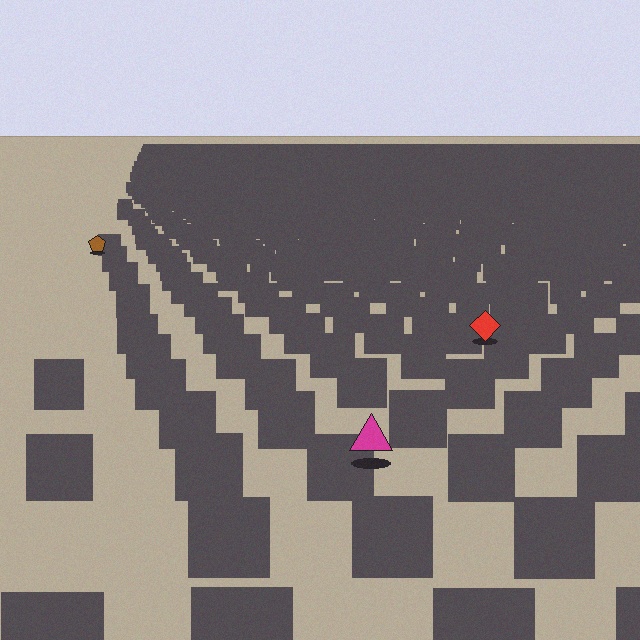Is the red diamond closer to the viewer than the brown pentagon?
Yes. The red diamond is closer — you can tell from the texture gradient: the ground texture is coarser near it.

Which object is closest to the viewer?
The magenta triangle is closest. The texture marks near it are larger and more spread out.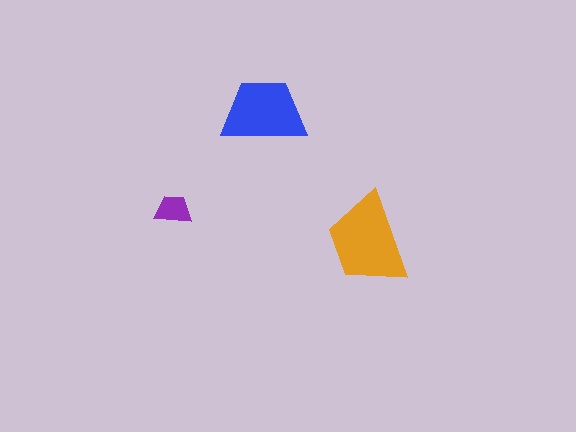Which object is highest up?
The blue trapezoid is topmost.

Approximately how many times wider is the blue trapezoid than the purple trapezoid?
About 2.5 times wider.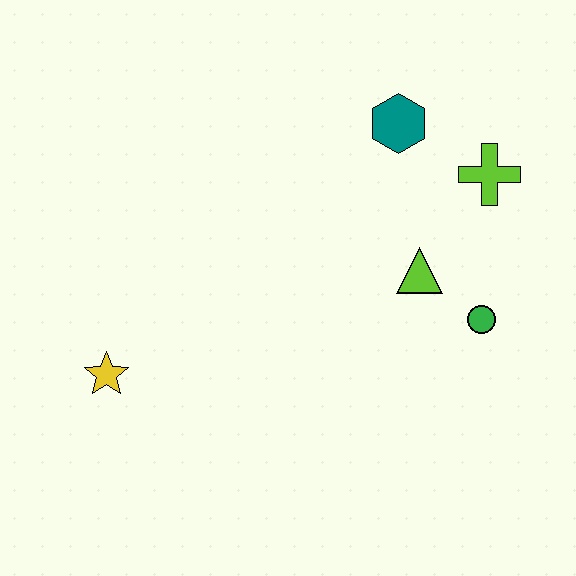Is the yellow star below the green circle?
Yes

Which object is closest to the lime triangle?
The green circle is closest to the lime triangle.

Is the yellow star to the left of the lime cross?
Yes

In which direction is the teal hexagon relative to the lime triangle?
The teal hexagon is above the lime triangle.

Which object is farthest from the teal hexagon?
The yellow star is farthest from the teal hexagon.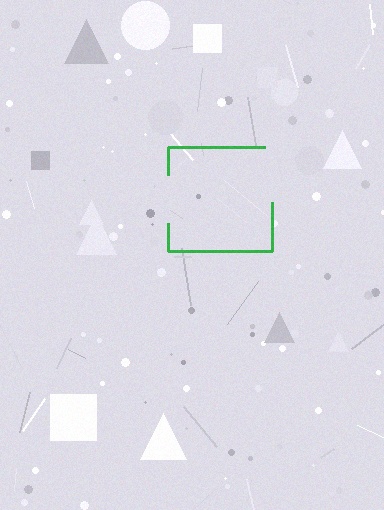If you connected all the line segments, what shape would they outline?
They would outline a square.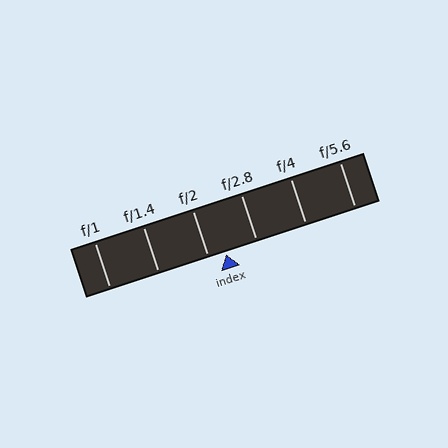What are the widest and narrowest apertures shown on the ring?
The widest aperture shown is f/1 and the narrowest is f/5.6.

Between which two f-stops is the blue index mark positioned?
The index mark is between f/2 and f/2.8.